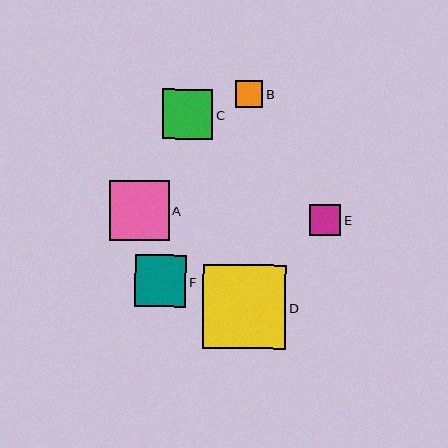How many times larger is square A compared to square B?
Square A is approximately 2.2 times the size of square B.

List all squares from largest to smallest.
From largest to smallest: D, A, F, C, E, B.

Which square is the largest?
Square D is the largest with a size of approximately 84 pixels.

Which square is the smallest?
Square B is the smallest with a size of approximately 27 pixels.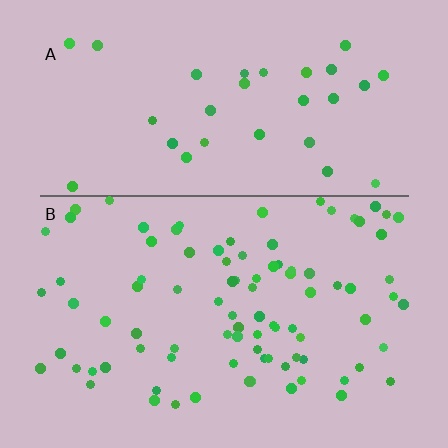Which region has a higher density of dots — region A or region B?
B (the bottom).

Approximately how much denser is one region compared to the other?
Approximately 2.7× — region B over region A.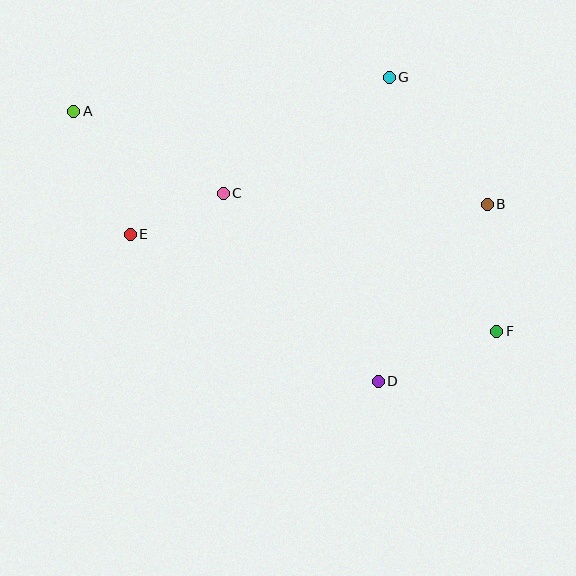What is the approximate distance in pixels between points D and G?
The distance between D and G is approximately 304 pixels.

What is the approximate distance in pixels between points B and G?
The distance between B and G is approximately 161 pixels.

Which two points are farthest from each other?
Points A and F are farthest from each other.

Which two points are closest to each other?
Points C and E are closest to each other.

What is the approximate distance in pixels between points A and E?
The distance between A and E is approximately 135 pixels.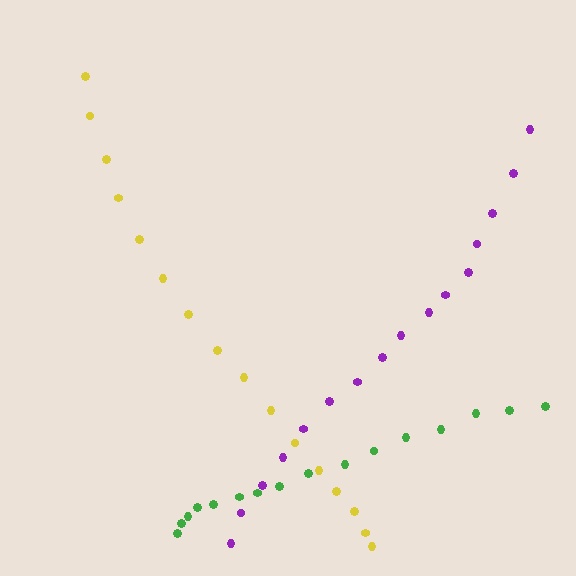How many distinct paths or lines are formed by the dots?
There are 3 distinct paths.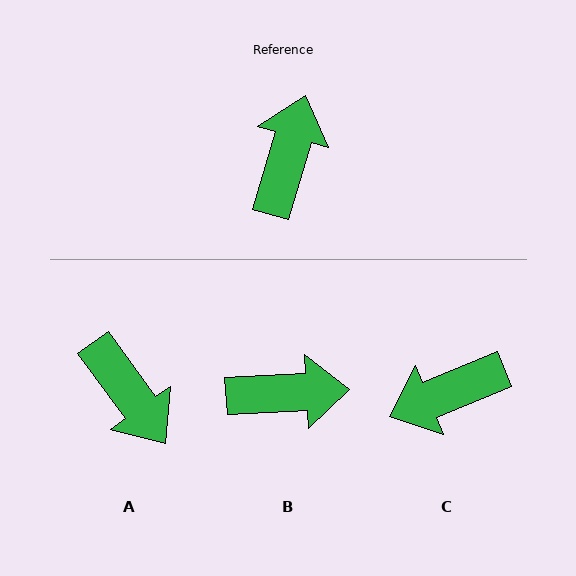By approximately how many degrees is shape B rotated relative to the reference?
Approximately 70 degrees clockwise.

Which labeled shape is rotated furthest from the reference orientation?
C, about 129 degrees away.